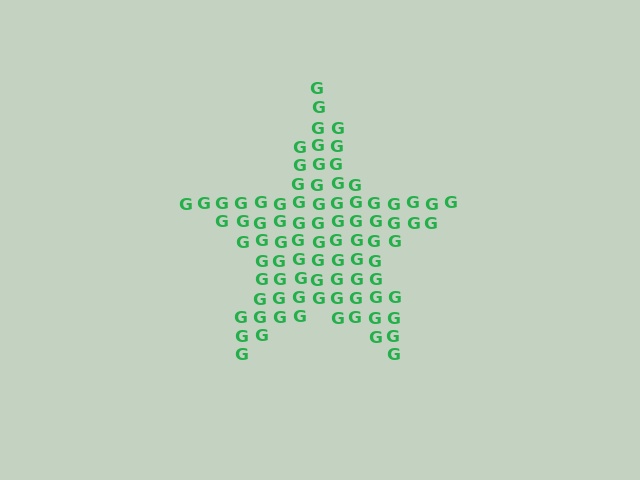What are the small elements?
The small elements are letter G's.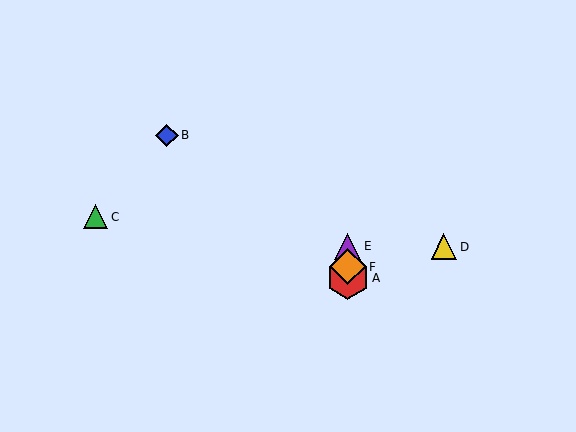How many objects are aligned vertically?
3 objects (A, E, F) are aligned vertically.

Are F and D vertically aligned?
No, F is at x≈348 and D is at x≈444.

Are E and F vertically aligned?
Yes, both are at x≈348.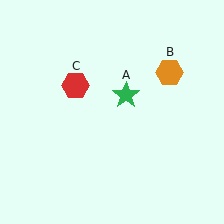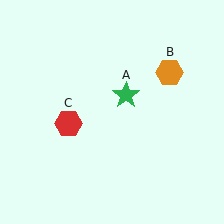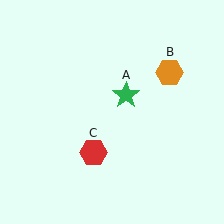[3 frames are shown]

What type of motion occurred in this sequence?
The red hexagon (object C) rotated counterclockwise around the center of the scene.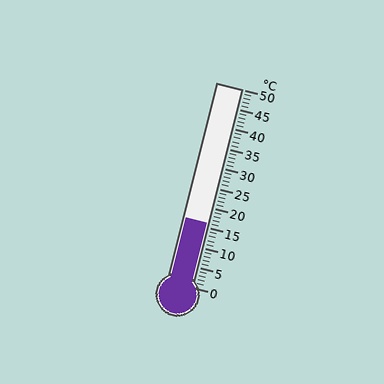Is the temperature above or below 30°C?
The temperature is below 30°C.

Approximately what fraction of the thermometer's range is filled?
The thermometer is filled to approximately 30% of its range.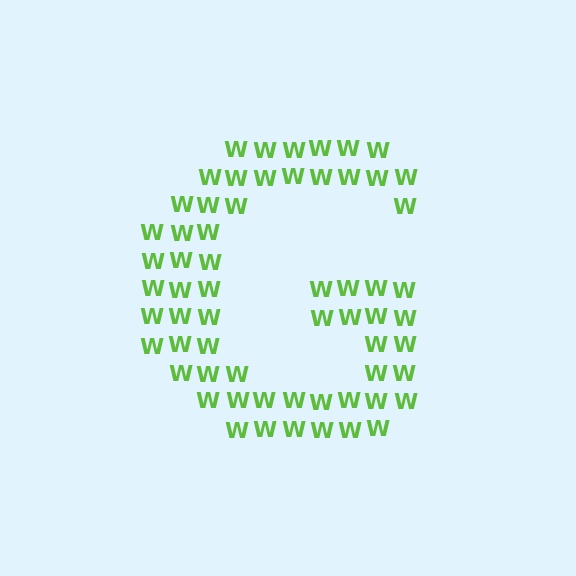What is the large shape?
The large shape is the letter G.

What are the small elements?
The small elements are letter W's.